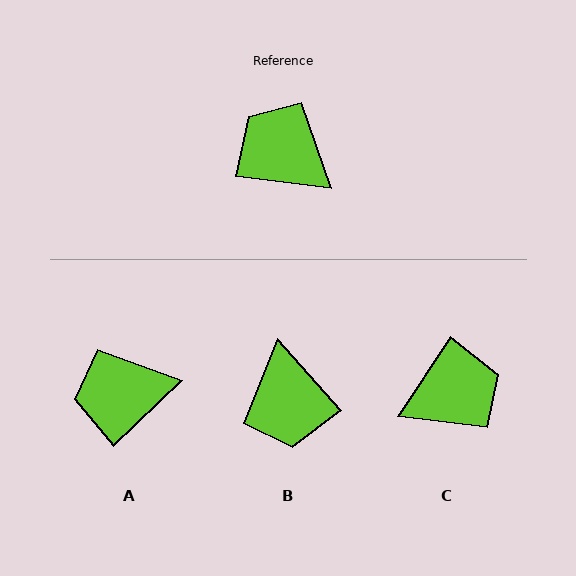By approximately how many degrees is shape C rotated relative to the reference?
Approximately 116 degrees clockwise.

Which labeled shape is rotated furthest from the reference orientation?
B, about 139 degrees away.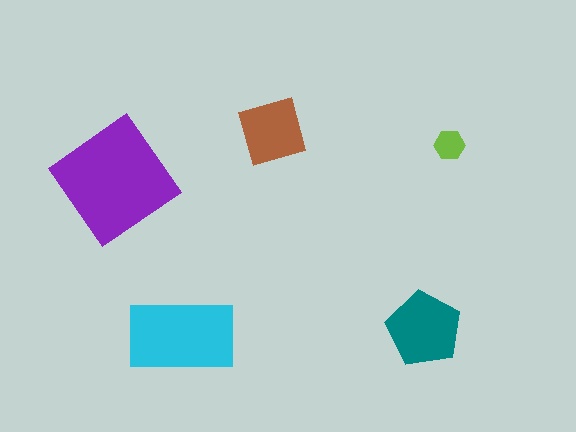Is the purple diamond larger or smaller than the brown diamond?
Larger.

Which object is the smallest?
The lime hexagon.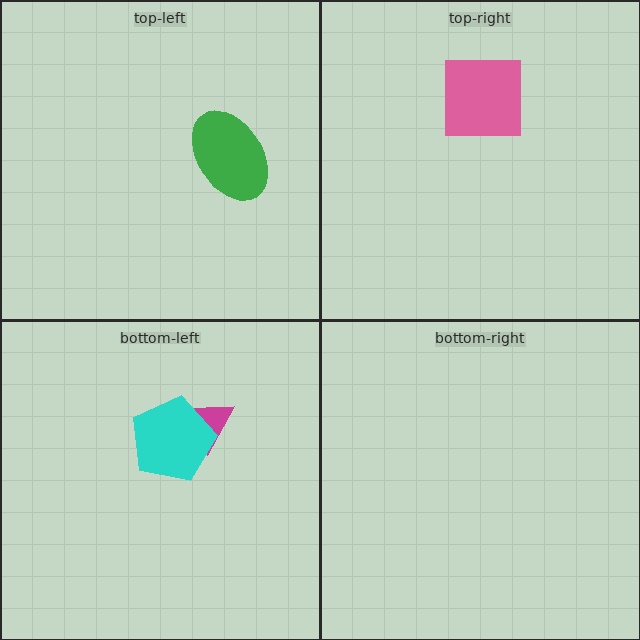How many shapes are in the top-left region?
1.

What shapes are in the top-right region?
The pink square.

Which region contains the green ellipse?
The top-left region.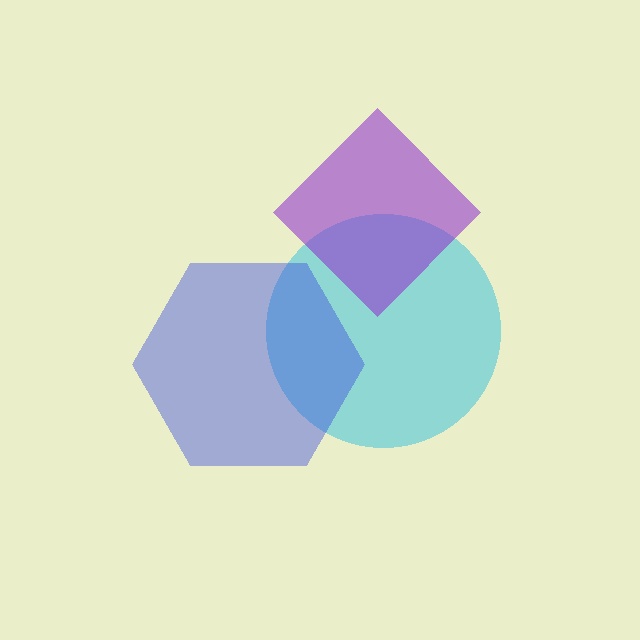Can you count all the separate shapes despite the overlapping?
Yes, there are 3 separate shapes.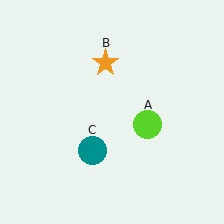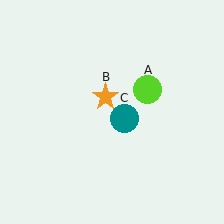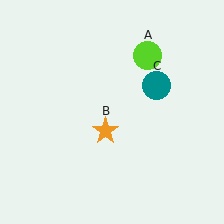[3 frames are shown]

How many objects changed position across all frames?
3 objects changed position: lime circle (object A), orange star (object B), teal circle (object C).